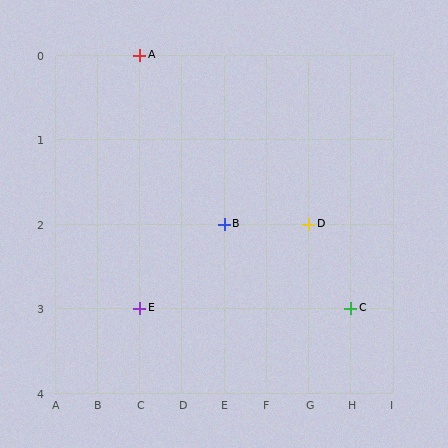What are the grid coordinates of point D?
Point D is at grid coordinates (G, 2).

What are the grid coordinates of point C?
Point C is at grid coordinates (H, 3).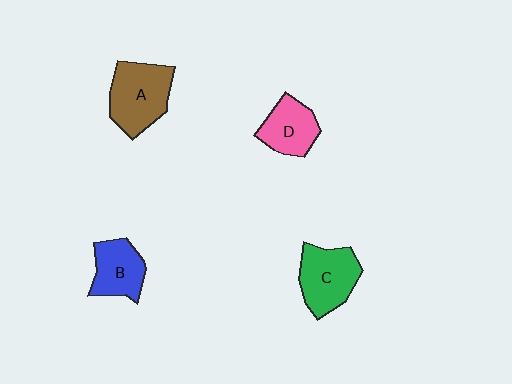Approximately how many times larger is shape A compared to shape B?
Approximately 1.4 times.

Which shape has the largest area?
Shape A (brown).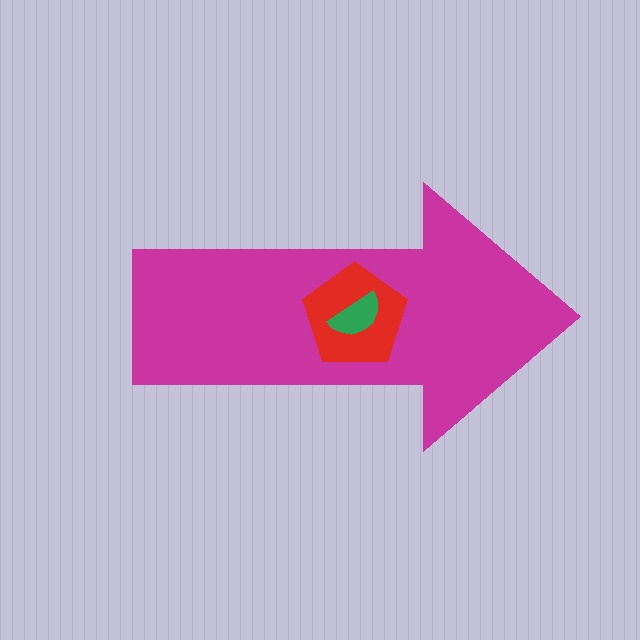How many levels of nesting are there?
3.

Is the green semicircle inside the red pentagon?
Yes.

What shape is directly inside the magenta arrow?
The red pentagon.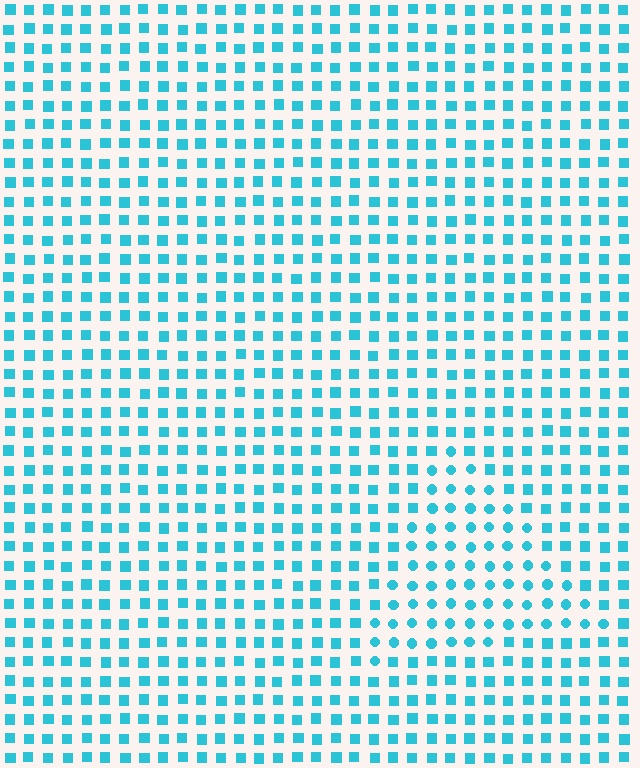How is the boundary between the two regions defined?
The boundary is defined by a change in element shape: circles inside vs. squares outside. All elements share the same color and spacing.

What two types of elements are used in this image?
The image uses circles inside the triangle region and squares outside it.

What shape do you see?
I see a triangle.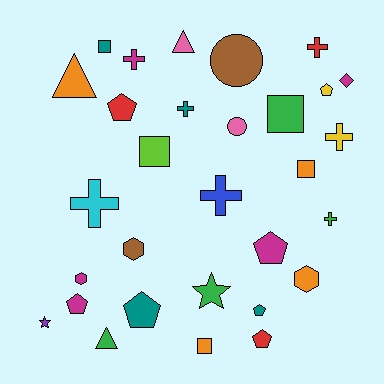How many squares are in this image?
There are 5 squares.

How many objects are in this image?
There are 30 objects.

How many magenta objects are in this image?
There are 5 magenta objects.